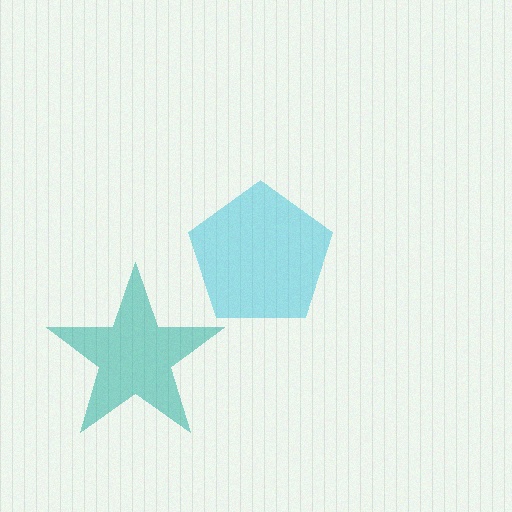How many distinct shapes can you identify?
There are 2 distinct shapes: a cyan pentagon, a teal star.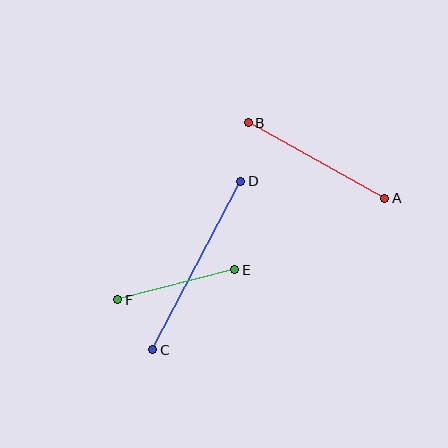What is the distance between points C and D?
The distance is approximately 190 pixels.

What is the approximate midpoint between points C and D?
The midpoint is at approximately (197, 265) pixels.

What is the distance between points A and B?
The distance is approximately 156 pixels.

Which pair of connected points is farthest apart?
Points C and D are farthest apart.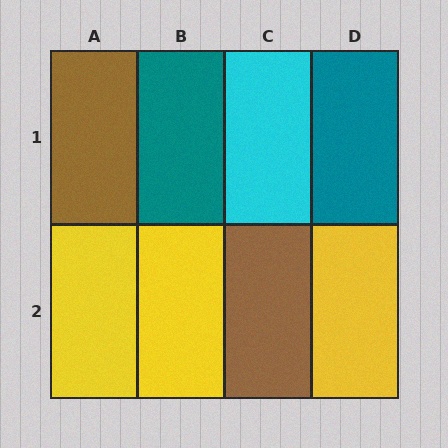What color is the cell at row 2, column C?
Brown.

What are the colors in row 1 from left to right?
Brown, teal, cyan, teal.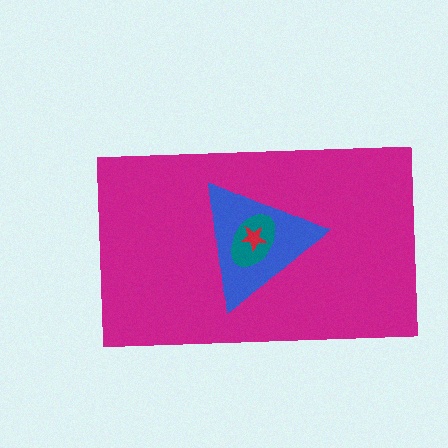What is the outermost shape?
The magenta rectangle.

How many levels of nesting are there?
4.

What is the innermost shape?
The red star.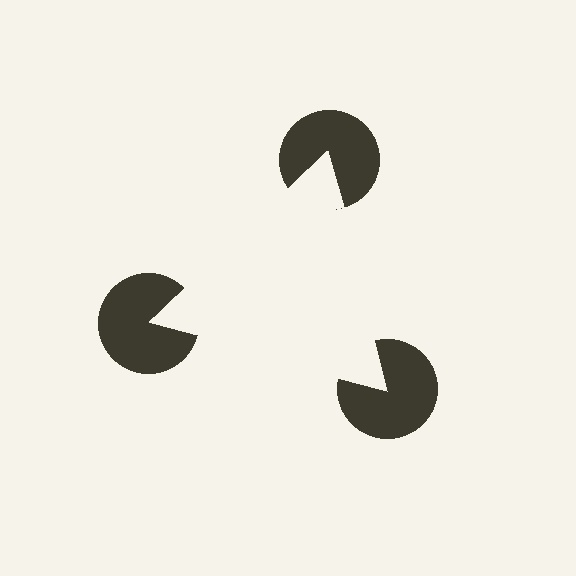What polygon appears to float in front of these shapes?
An illusory triangle — its edges are inferred from the aligned wedge cuts in the pac-man discs, not physically drawn.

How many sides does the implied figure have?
3 sides.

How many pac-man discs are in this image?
There are 3 — one at each vertex of the illusory triangle.